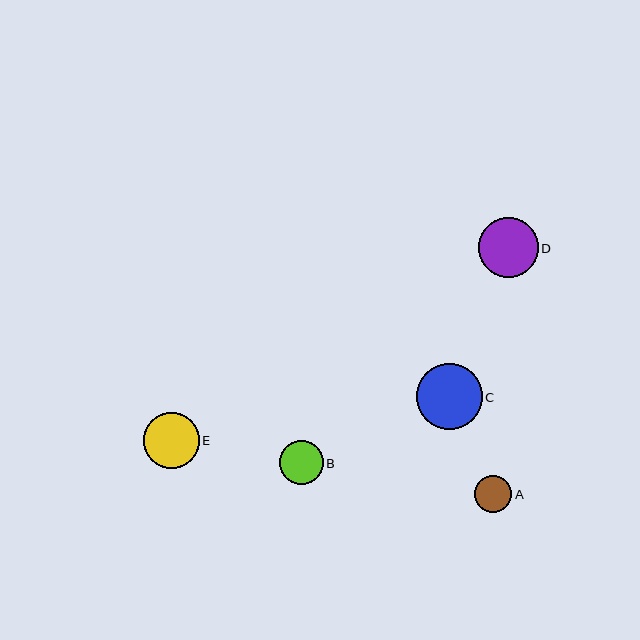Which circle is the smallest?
Circle A is the smallest with a size of approximately 38 pixels.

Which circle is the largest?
Circle C is the largest with a size of approximately 66 pixels.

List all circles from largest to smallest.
From largest to smallest: C, D, E, B, A.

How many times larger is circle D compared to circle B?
Circle D is approximately 1.3 times the size of circle B.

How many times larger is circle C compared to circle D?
Circle C is approximately 1.1 times the size of circle D.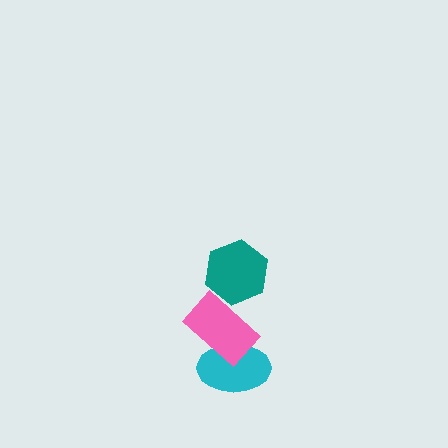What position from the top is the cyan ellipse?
The cyan ellipse is 3rd from the top.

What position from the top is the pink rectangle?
The pink rectangle is 2nd from the top.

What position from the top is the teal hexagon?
The teal hexagon is 1st from the top.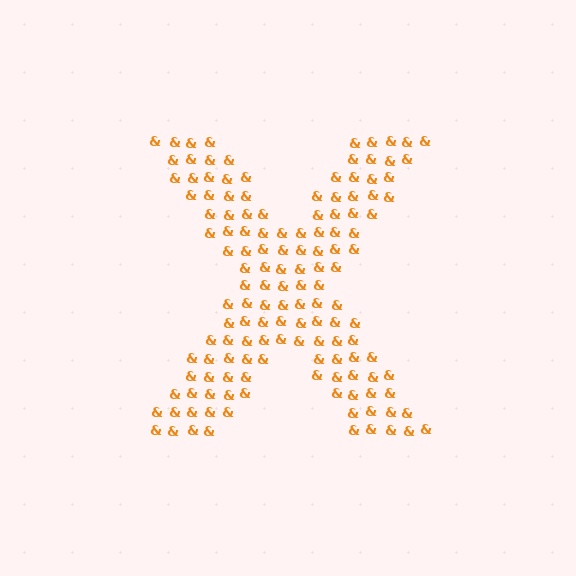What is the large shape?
The large shape is the letter X.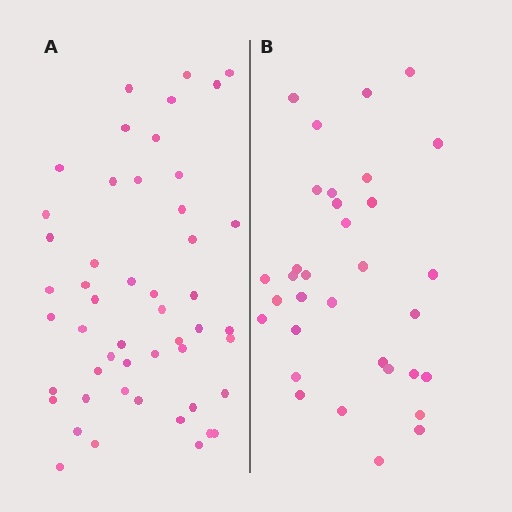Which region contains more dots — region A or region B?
Region A (the left region) has more dots.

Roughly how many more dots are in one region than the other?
Region A has approximately 15 more dots than region B.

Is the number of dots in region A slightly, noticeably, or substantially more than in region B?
Region A has substantially more. The ratio is roughly 1.5 to 1.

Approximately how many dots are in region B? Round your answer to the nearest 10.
About 30 dots. (The exact count is 33, which rounds to 30.)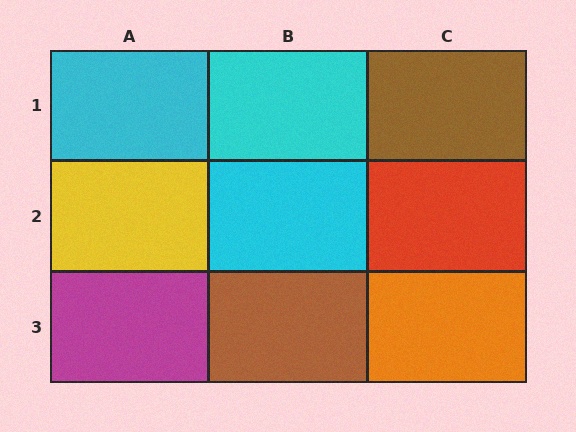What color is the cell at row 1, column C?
Brown.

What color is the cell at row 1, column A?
Cyan.